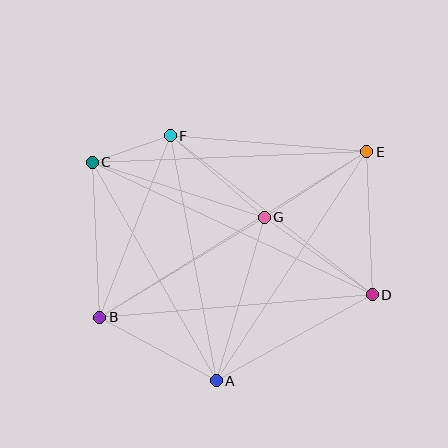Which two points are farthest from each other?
Points B and E are farthest from each other.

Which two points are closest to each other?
Points C and F are closest to each other.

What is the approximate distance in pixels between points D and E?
The distance between D and E is approximately 143 pixels.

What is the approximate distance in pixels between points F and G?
The distance between F and G is approximately 124 pixels.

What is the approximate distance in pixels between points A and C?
The distance between A and C is approximately 251 pixels.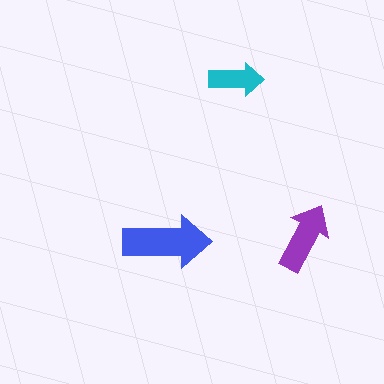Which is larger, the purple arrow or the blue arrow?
The blue one.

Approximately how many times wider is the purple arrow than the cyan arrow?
About 1.5 times wider.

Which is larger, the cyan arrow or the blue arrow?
The blue one.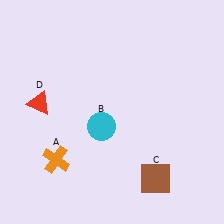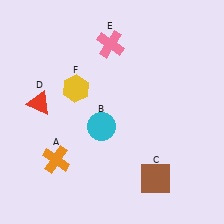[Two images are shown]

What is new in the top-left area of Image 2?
A yellow hexagon (F) was added in the top-left area of Image 2.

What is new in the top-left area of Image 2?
A pink cross (E) was added in the top-left area of Image 2.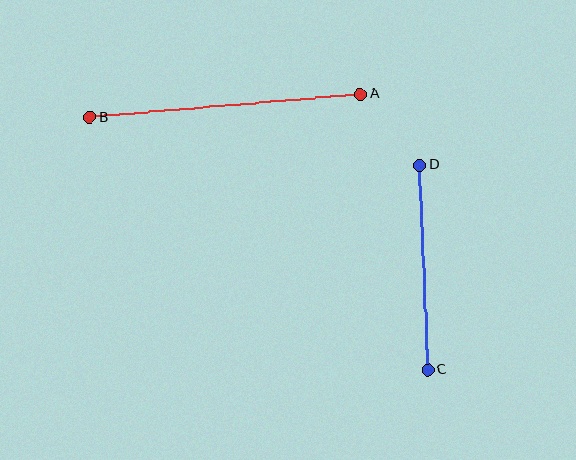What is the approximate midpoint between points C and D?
The midpoint is at approximately (424, 267) pixels.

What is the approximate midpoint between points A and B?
The midpoint is at approximately (225, 106) pixels.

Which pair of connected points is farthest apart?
Points A and B are farthest apart.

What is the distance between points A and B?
The distance is approximately 272 pixels.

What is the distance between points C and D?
The distance is approximately 205 pixels.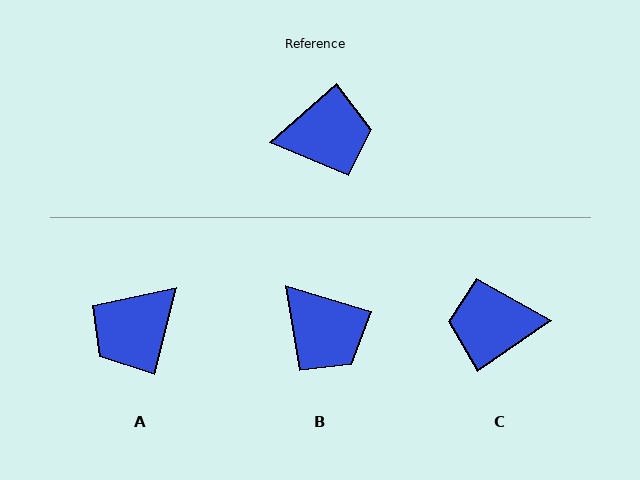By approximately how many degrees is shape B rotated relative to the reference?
Approximately 58 degrees clockwise.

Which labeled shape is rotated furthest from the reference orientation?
C, about 173 degrees away.